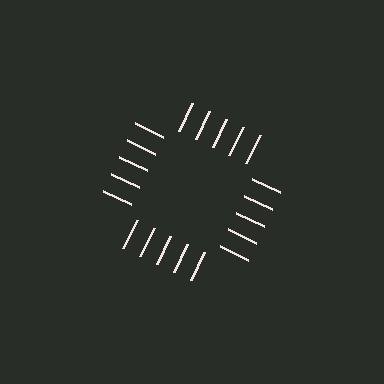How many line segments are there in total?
20 — 5 along each of the 4 edges.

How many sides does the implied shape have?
4 sides — the line-ends trace a square.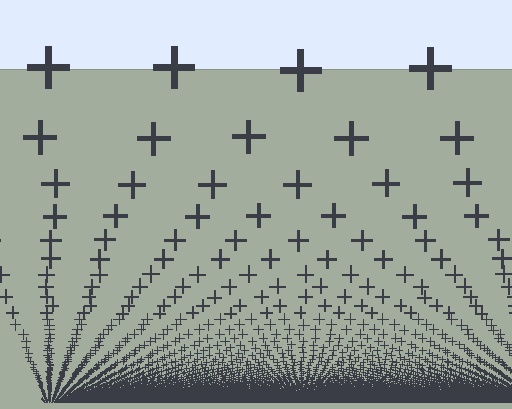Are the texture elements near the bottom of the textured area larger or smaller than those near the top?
Smaller. The gradient is inverted — elements near the bottom are smaller and denser.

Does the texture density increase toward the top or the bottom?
Density increases toward the bottom.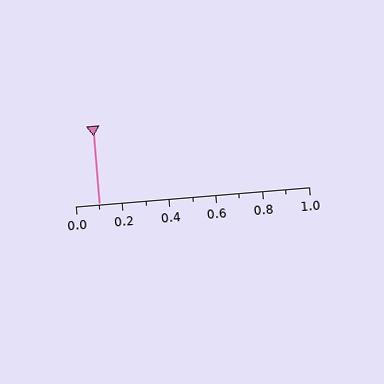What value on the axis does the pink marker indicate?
The marker indicates approximately 0.1.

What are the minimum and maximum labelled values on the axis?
The axis runs from 0.0 to 1.0.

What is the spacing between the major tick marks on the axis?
The major ticks are spaced 0.2 apart.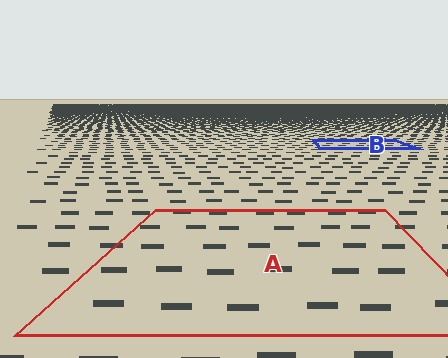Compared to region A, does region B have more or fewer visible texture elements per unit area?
Region B has more texture elements per unit area — they are packed more densely because it is farther away.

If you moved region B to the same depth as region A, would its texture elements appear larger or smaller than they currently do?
They would appear larger. At a closer depth, the same texture elements are projected at a bigger on-screen size.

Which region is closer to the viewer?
Region A is closer. The texture elements there are larger and more spread out.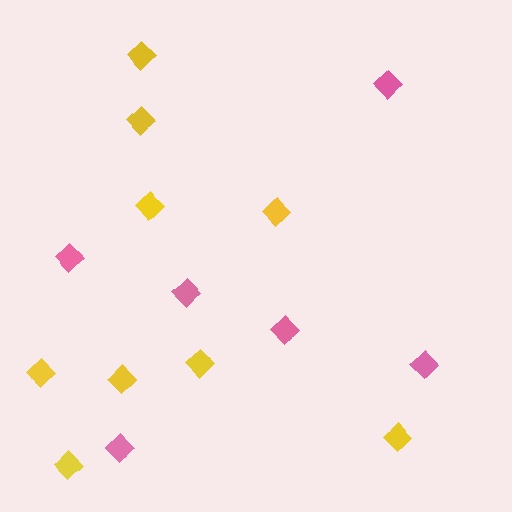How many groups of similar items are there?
There are 2 groups: one group of yellow diamonds (9) and one group of pink diamonds (6).